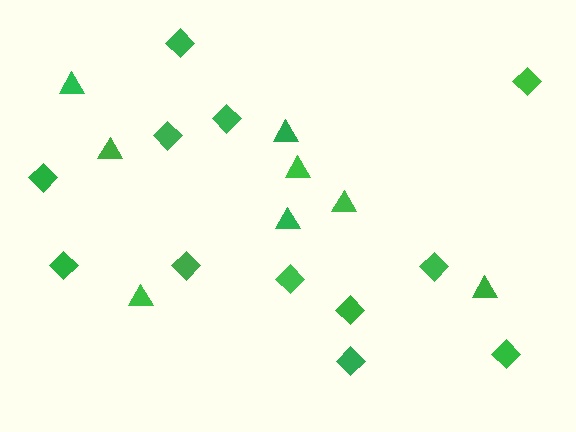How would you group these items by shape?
There are 2 groups: one group of triangles (8) and one group of diamonds (12).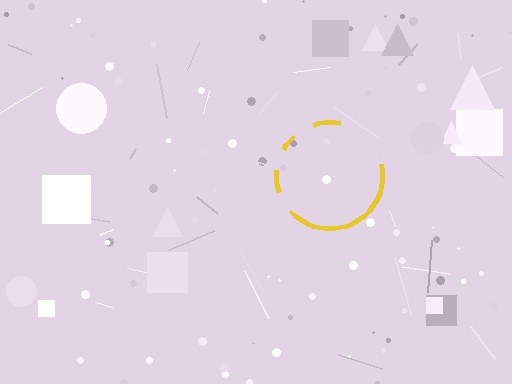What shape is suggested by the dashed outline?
The dashed outline suggests a circle.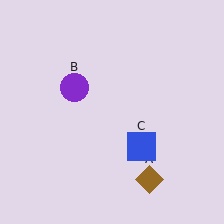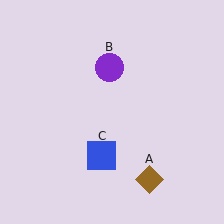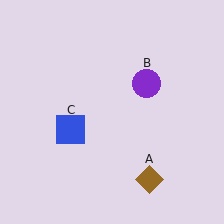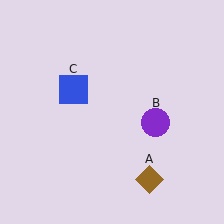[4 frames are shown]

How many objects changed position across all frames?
2 objects changed position: purple circle (object B), blue square (object C).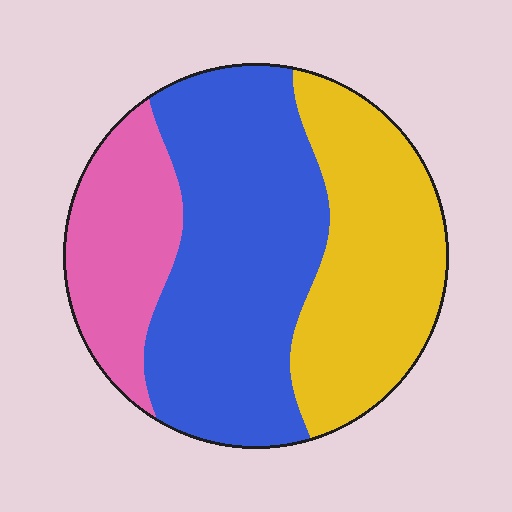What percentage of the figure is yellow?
Yellow takes up about one third (1/3) of the figure.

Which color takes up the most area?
Blue, at roughly 45%.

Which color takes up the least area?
Pink, at roughly 20%.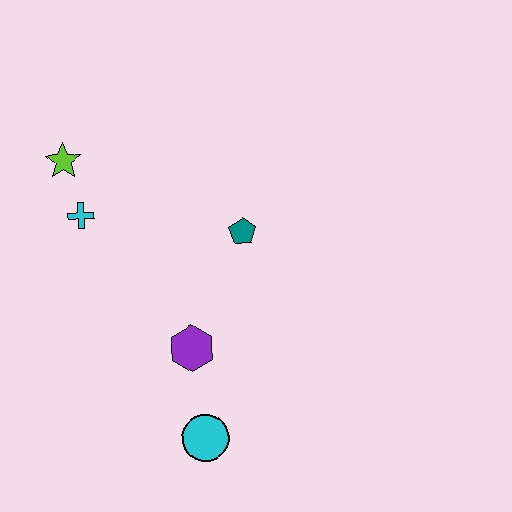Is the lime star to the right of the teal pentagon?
No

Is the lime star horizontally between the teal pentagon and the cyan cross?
No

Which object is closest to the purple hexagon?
The cyan circle is closest to the purple hexagon.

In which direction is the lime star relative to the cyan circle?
The lime star is above the cyan circle.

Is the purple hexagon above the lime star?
No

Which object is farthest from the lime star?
The cyan circle is farthest from the lime star.